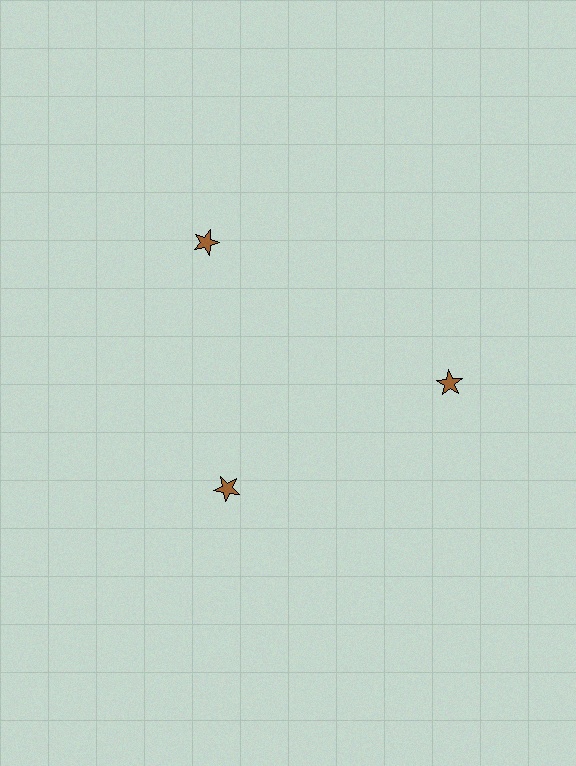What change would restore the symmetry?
The symmetry would be restored by moving it outward, back onto the ring so that all 3 stars sit at equal angles and equal distance from the center.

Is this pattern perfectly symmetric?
No. The 3 brown stars are arranged in a ring, but one element near the 7 o'clock position is pulled inward toward the center, breaking the 3-fold rotational symmetry.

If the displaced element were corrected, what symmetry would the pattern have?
It would have 3-fold rotational symmetry — the pattern would map onto itself every 120 degrees.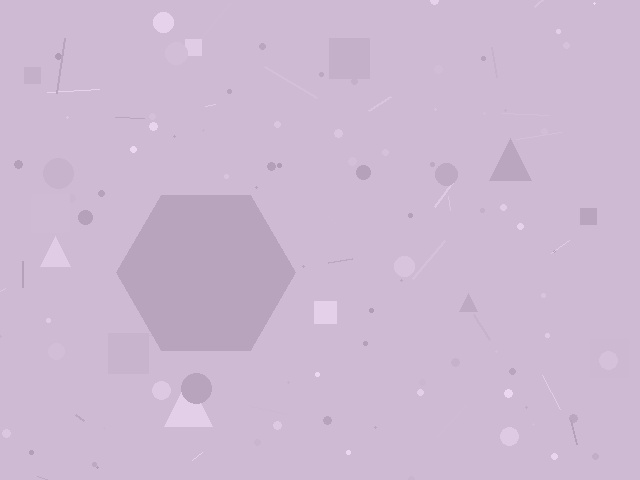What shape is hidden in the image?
A hexagon is hidden in the image.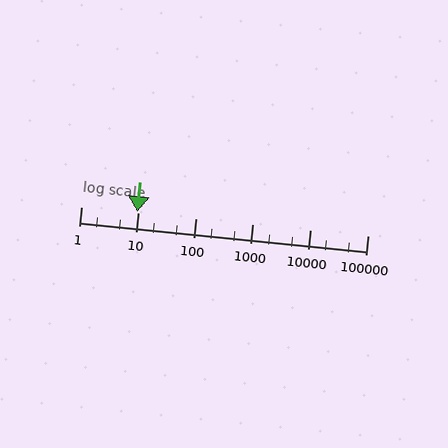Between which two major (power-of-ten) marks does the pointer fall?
The pointer is between 1 and 10.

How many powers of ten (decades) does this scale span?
The scale spans 5 decades, from 1 to 100000.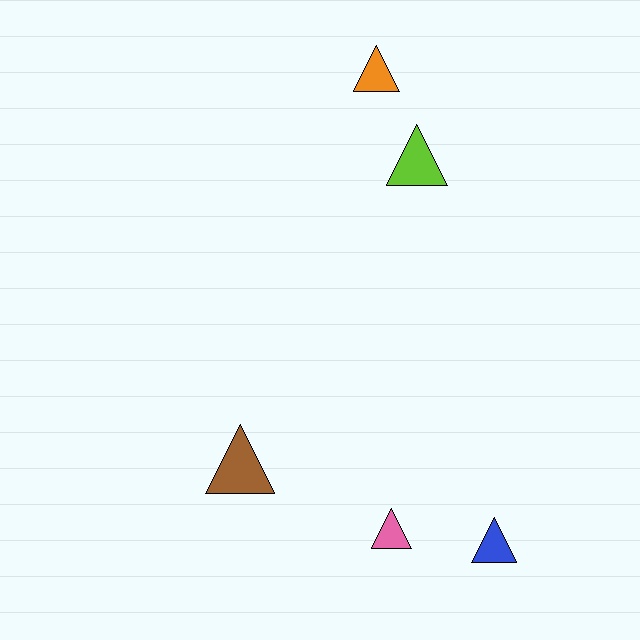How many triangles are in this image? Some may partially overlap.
There are 5 triangles.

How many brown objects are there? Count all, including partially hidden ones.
There is 1 brown object.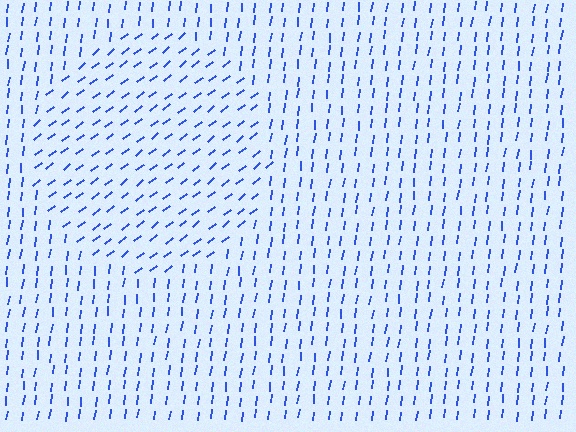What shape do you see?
I see a circle.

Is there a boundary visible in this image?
Yes, there is a texture boundary formed by a change in line orientation.